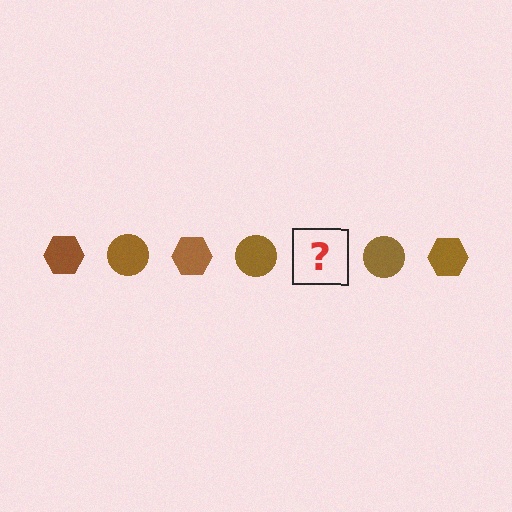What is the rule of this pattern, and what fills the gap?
The rule is that the pattern cycles through hexagon, circle shapes in brown. The gap should be filled with a brown hexagon.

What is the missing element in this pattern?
The missing element is a brown hexagon.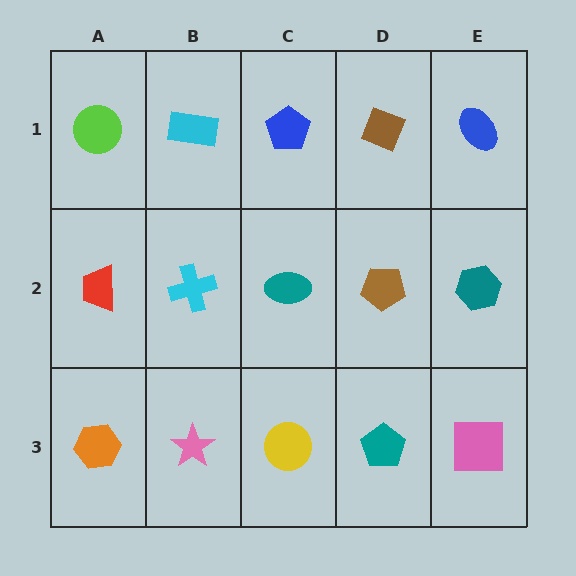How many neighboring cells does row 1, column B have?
3.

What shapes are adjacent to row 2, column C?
A blue pentagon (row 1, column C), a yellow circle (row 3, column C), a cyan cross (row 2, column B), a brown pentagon (row 2, column D).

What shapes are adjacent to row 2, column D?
A brown diamond (row 1, column D), a teal pentagon (row 3, column D), a teal ellipse (row 2, column C), a teal hexagon (row 2, column E).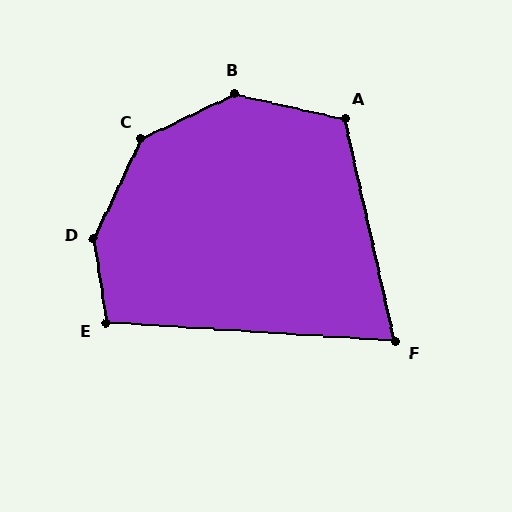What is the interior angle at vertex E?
Approximately 103 degrees (obtuse).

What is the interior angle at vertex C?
Approximately 142 degrees (obtuse).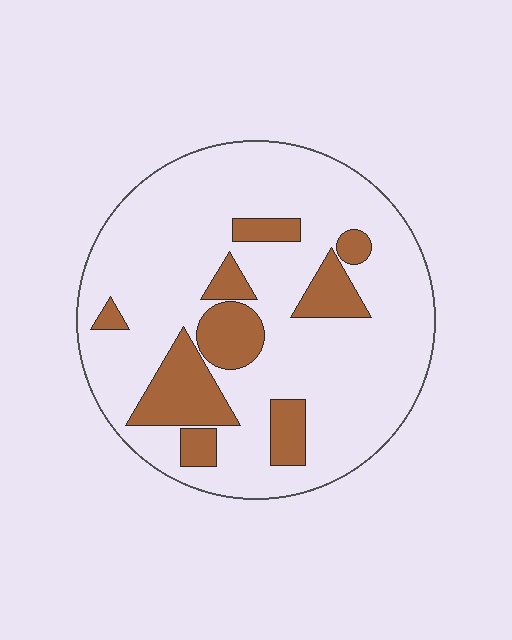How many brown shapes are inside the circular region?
9.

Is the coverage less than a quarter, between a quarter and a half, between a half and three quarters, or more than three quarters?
Less than a quarter.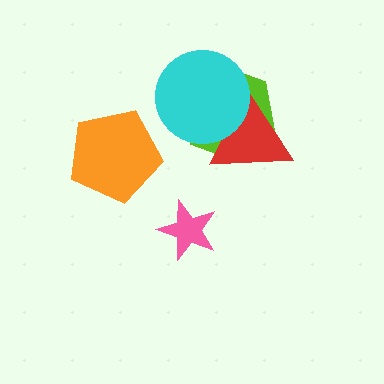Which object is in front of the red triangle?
The cyan circle is in front of the red triangle.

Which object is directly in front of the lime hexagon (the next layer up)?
The red triangle is directly in front of the lime hexagon.